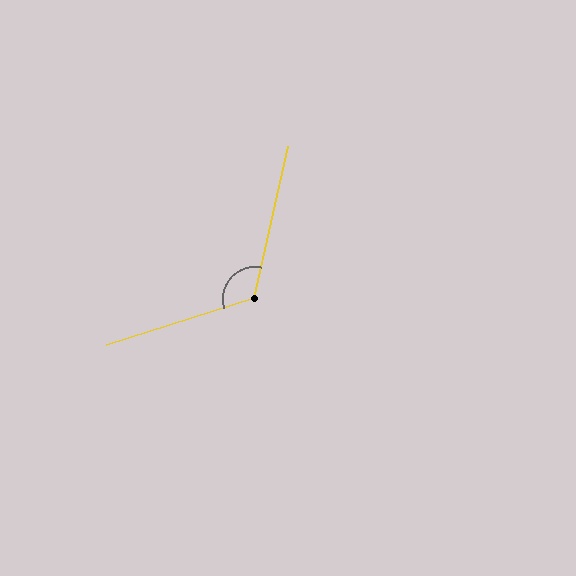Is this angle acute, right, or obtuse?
It is obtuse.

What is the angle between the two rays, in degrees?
Approximately 120 degrees.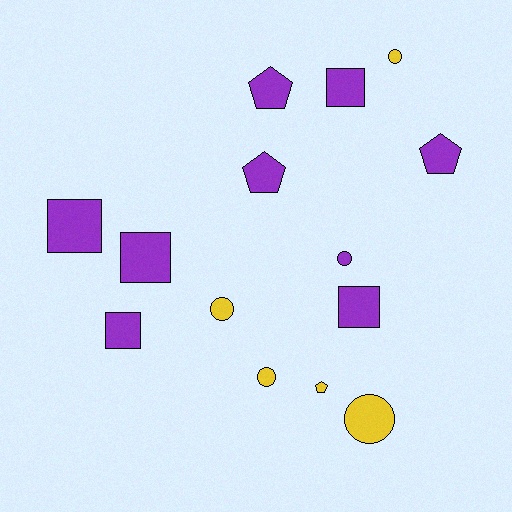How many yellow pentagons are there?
There is 1 yellow pentagon.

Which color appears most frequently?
Purple, with 9 objects.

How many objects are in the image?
There are 14 objects.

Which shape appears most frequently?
Square, with 5 objects.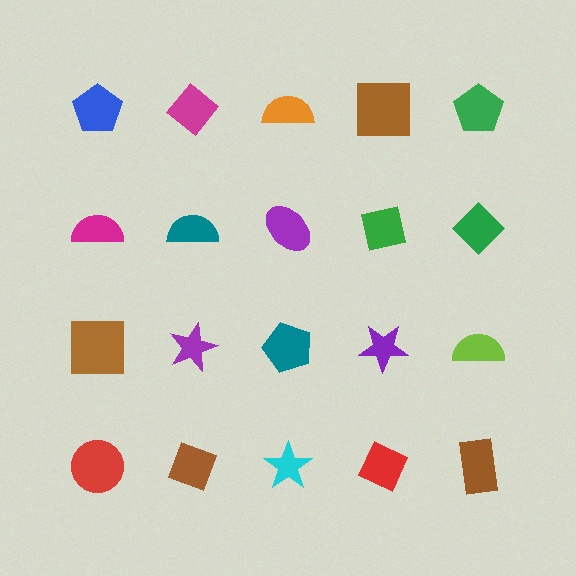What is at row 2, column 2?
A teal semicircle.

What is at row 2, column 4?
A green square.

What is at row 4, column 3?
A cyan star.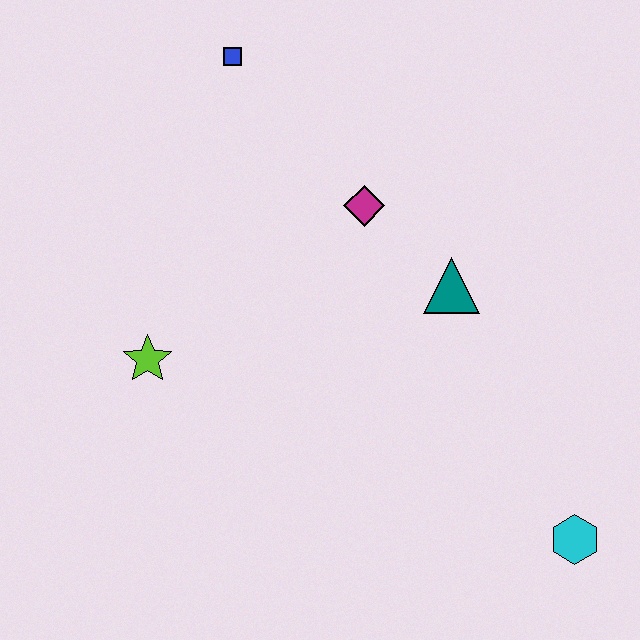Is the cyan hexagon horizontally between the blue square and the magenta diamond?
No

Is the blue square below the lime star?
No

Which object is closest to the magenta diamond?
The teal triangle is closest to the magenta diamond.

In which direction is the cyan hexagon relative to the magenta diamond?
The cyan hexagon is below the magenta diamond.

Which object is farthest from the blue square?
The cyan hexagon is farthest from the blue square.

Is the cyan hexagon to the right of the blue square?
Yes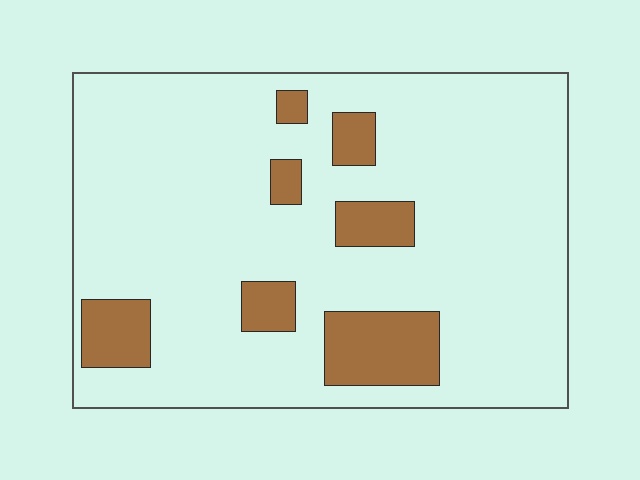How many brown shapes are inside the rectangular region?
7.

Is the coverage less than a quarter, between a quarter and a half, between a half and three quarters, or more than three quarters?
Less than a quarter.